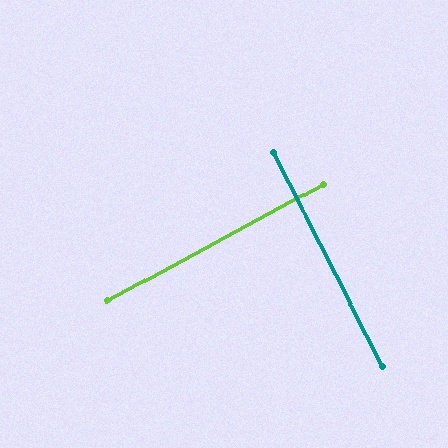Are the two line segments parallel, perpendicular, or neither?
Perpendicular — they meet at approximately 89°.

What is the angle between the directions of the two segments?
Approximately 89 degrees.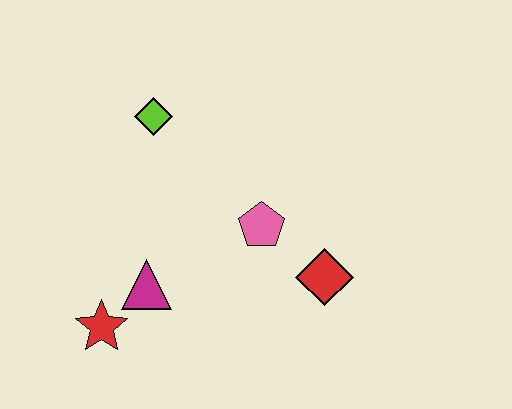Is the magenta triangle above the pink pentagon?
No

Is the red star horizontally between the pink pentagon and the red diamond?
No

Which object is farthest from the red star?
The red diamond is farthest from the red star.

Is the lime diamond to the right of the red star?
Yes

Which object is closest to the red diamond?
The pink pentagon is closest to the red diamond.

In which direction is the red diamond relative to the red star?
The red diamond is to the right of the red star.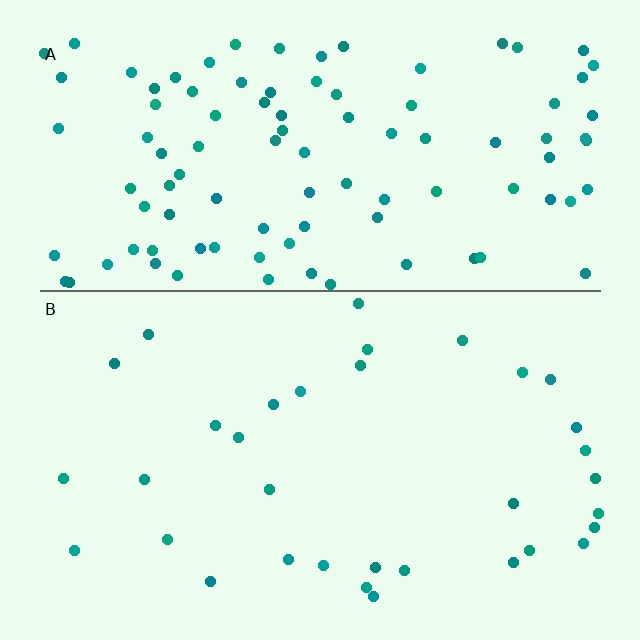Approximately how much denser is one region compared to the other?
Approximately 3.0× — region A over region B.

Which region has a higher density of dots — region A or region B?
A (the top).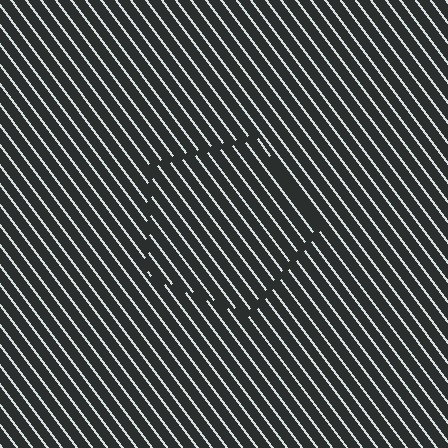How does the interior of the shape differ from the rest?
The interior of the shape contains the same grating, shifted by half a period — the contour is defined by the phase discontinuity where line-ends from the inner and outer gratings abut.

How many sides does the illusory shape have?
5 sides — the line-ends trace a pentagon.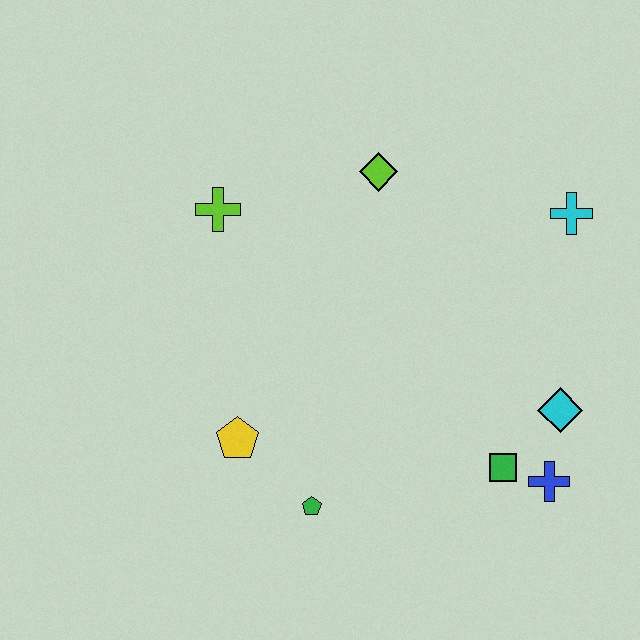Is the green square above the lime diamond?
No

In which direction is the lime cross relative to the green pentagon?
The lime cross is above the green pentagon.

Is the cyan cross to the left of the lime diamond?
No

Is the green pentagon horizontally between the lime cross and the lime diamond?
Yes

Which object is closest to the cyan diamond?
The blue cross is closest to the cyan diamond.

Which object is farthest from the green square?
The lime cross is farthest from the green square.